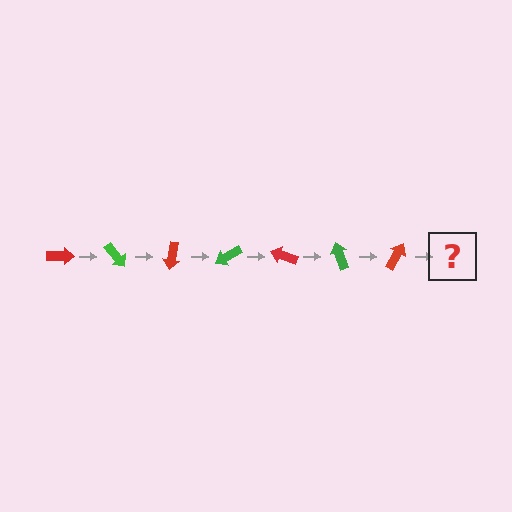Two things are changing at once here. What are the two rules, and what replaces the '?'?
The two rules are that it rotates 50 degrees each step and the color cycles through red and green. The '?' should be a green arrow, rotated 350 degrees from the start.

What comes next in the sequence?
The next element should be a green arrow, rotated 350 degrees from the start.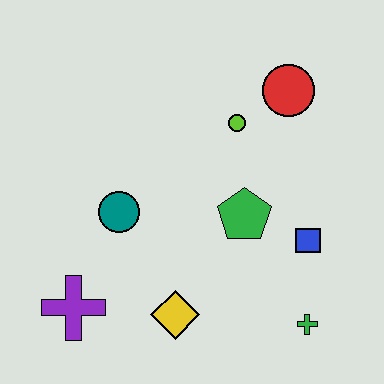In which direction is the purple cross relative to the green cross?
The purple cross is to the left of the green cross.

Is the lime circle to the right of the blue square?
No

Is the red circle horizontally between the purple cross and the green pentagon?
No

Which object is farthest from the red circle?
The purple cross is farthest from the red circle.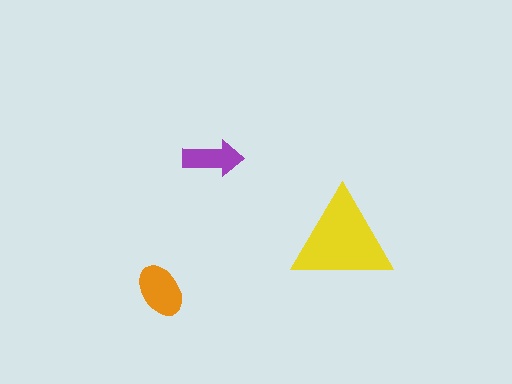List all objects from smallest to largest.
The purple arrow, the orange ellipse, the yellow triangle.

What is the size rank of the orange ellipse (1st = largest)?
2nd.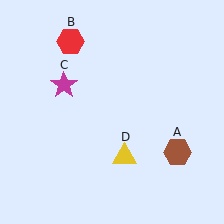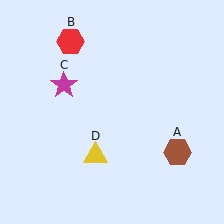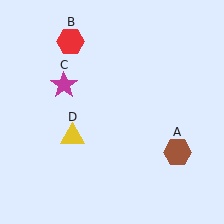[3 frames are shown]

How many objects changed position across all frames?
1 object changed position: yellow triangle (object D).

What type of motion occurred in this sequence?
The yellow triangle (object D) rotated clockwise around the center of the scene.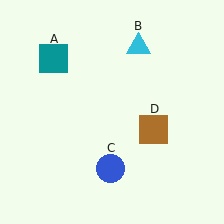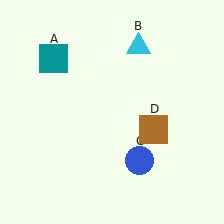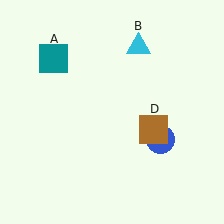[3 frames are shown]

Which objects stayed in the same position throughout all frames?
Teal square (object A) and cyan triangle (object B) and brown square (object D) remained stationary.